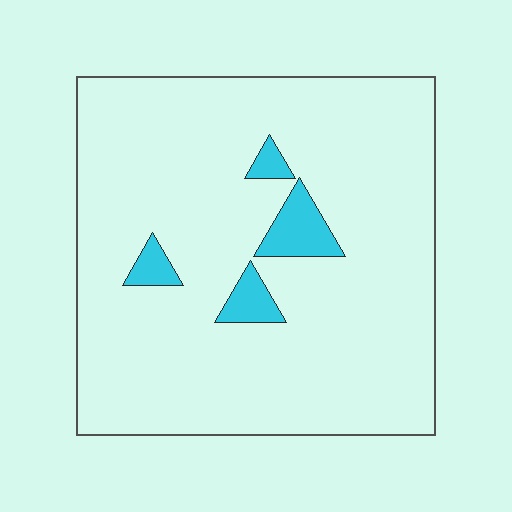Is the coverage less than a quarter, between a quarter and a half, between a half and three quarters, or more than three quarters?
Less than a quarter.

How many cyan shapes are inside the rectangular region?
4.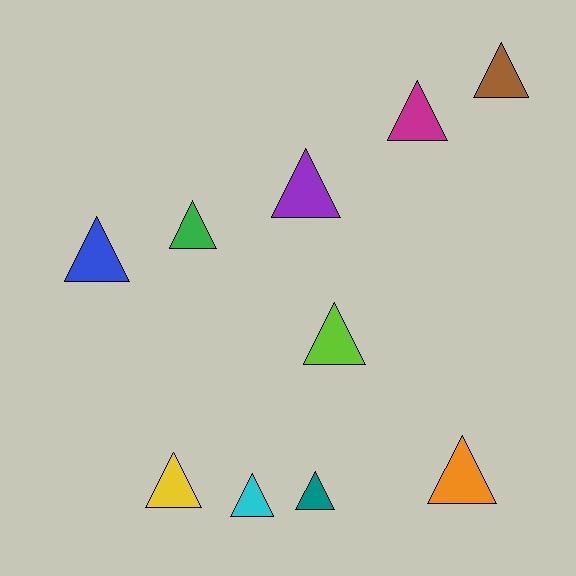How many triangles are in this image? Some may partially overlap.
There are 10 triangles.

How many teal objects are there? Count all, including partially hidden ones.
There is 1 teal object.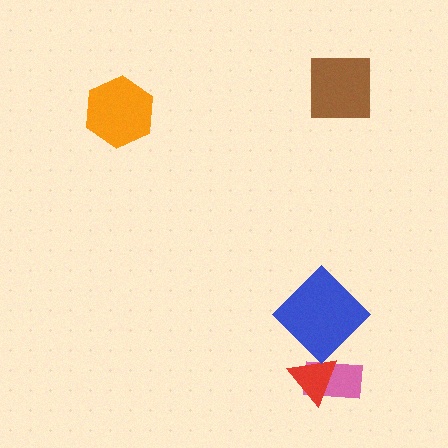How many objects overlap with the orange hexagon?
0 objects overlap with the orange hexagon.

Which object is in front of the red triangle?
The blue diamond is in front of the red triangle.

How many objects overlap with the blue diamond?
2 objects overlap with the blue diamond.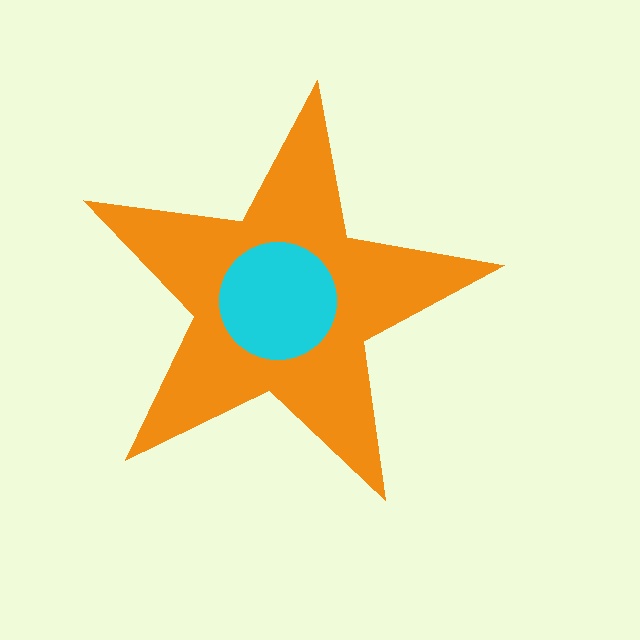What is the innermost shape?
The cyan circle.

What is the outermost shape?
The orange star.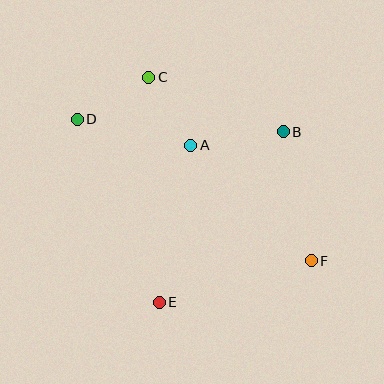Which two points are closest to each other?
Points A and C are closest to each other.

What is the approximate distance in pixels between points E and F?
The distance between E and F is approximately 157 pixels.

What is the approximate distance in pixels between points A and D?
The distance between A and D is approximately 116 pixels.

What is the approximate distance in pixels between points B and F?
The distance between B and F is approximately 132 pixels.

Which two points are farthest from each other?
Points D and F are farthest from each other.